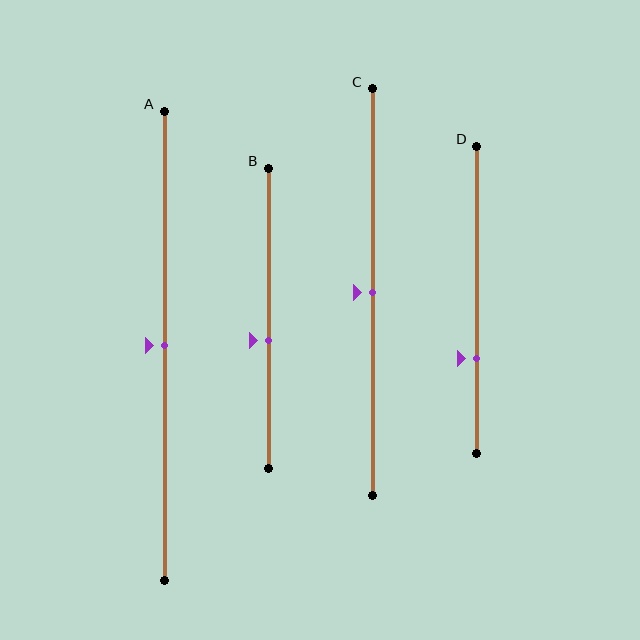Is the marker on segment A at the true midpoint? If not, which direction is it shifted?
Yes, the marker on segment A is at the true midpoint.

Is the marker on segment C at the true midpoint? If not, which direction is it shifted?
Yes, the marker on segment C is at the true midpoint.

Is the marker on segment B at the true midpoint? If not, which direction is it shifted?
No, the marker on segment B is shifted downward by about 7% of the segment length.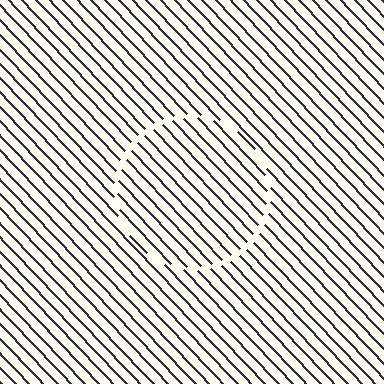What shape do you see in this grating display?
An illusory circle. The interior of the shape contains the same grating, shifted by half a period — the contour is defined by the phase discontinuity where line-ends from the inner and outer gratings abut.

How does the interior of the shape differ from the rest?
The interior of the shape contains the same grating, shifted by half a period — the contour is defined by the phase discontinuity where line-ends from the inner and outer gratings abut.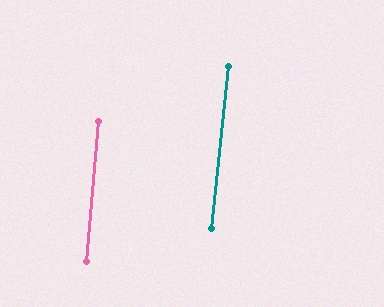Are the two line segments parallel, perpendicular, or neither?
Parallel — their directions differ by only 1.2°.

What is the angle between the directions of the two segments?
Approximately 1 degree.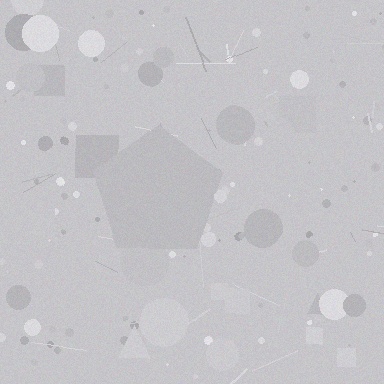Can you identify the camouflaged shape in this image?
The camouflaged shape is a pentagon.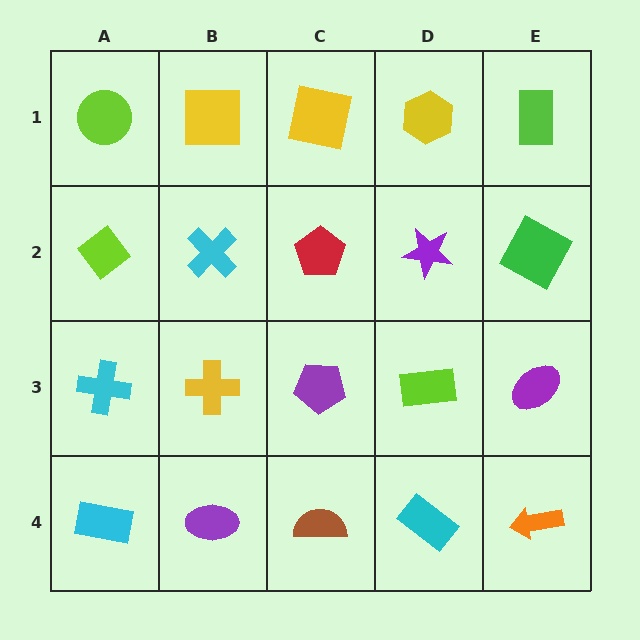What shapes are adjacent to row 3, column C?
A red pentagon (row 2, column C), a brown semicircle (row 4, column C), a yellow cross (row 3, column B), a lime rectangle (row 3, column D).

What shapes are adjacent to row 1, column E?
A green square (row 2, column E), a yellow hexagon (row 1, column D).